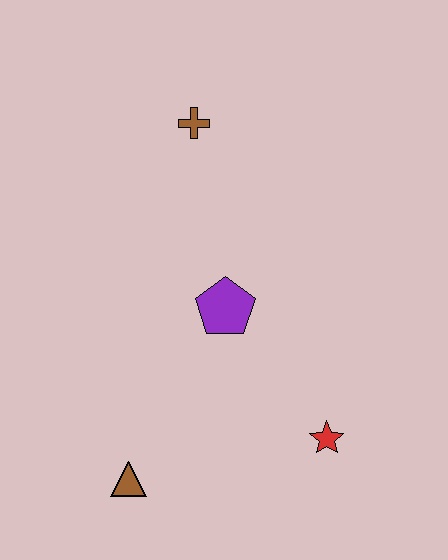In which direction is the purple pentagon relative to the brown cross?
The purple pentagon is below the brown cross.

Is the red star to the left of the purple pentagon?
No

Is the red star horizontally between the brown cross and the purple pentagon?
No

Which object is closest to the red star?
The purple pentagon is closest to the red star.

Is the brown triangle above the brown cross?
No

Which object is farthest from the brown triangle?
The brown cross is farthest from the brown triangle.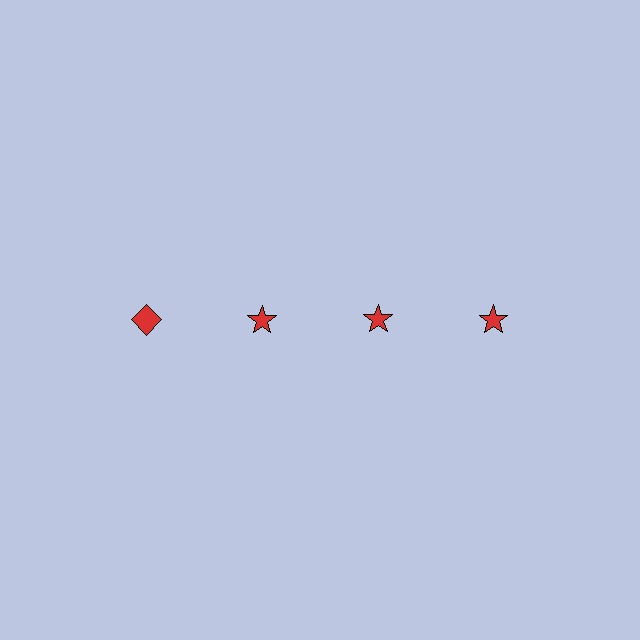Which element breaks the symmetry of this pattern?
The red diamond in the top row, leftmost column breaks the symmetry. All other shapes are red stars.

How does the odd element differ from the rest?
It has a different shape: diamond instead of star.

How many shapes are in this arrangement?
There are 4 shapes arranged in a grid pattern.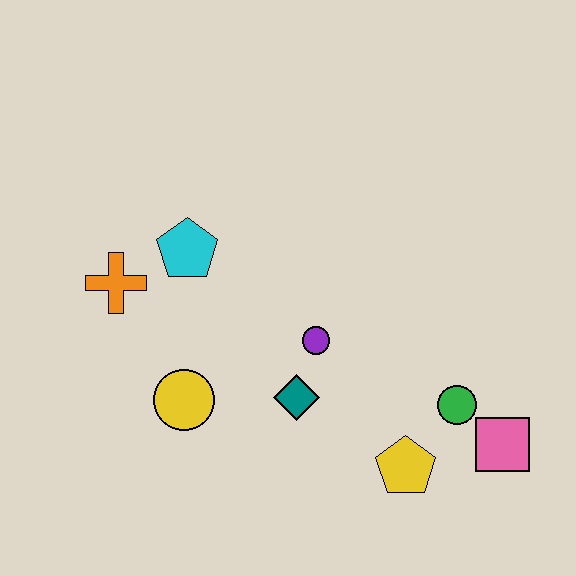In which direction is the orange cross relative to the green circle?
The orange cross is to the left of the green circle.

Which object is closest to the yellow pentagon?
The green circle is closest to the yellow pentagon.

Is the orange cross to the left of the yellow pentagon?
Yes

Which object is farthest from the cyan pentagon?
The pink square is farthest from the cyan pentagon.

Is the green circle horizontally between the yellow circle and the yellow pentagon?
No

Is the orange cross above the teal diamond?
Yes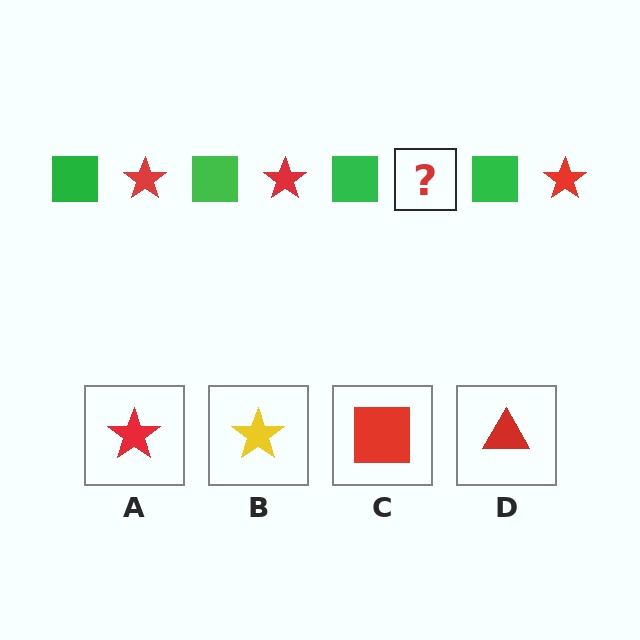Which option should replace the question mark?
Option A.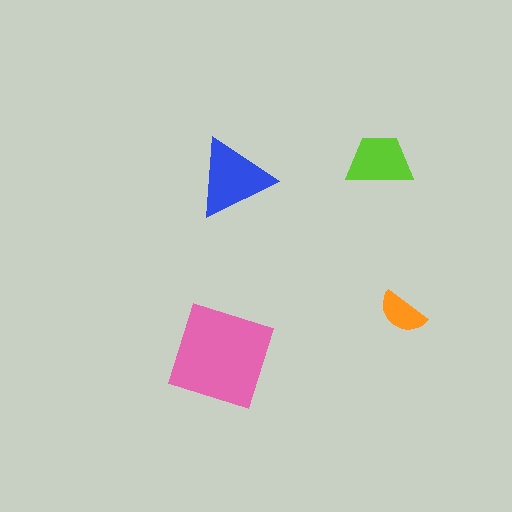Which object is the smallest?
The orange semicircle.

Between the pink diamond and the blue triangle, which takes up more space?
The pink diamond.